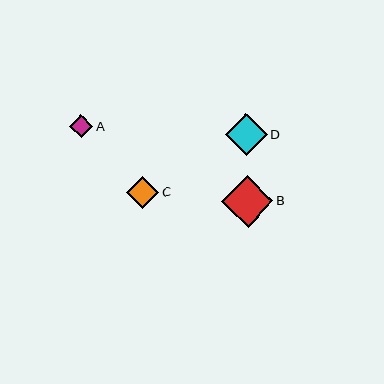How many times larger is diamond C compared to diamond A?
Diamond C is approximately 1.4 times the size of diamond A.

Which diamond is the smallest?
Diamond A is the smallest with a size of approximately 23 pixels.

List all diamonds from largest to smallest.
From largest to smallest: B, D, C, A.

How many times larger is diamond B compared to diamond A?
Diamond B is approximately 2.3 times the size of diamond A.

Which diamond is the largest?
Diamond B is the largest with a size of approximately 52 pixels.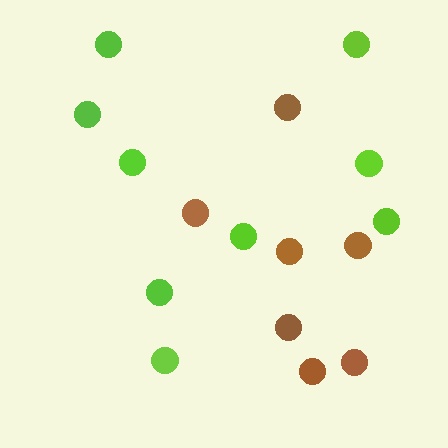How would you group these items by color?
There are 2 groups: one group of lime circles (9) and one group of brown circles (7).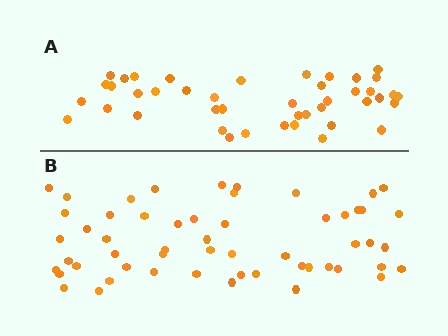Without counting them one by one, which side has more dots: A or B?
Region B (the bottom region) has more dots.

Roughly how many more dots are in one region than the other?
Region B has roughly 12 or so more dots than region A.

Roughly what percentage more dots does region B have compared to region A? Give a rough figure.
About 30% more.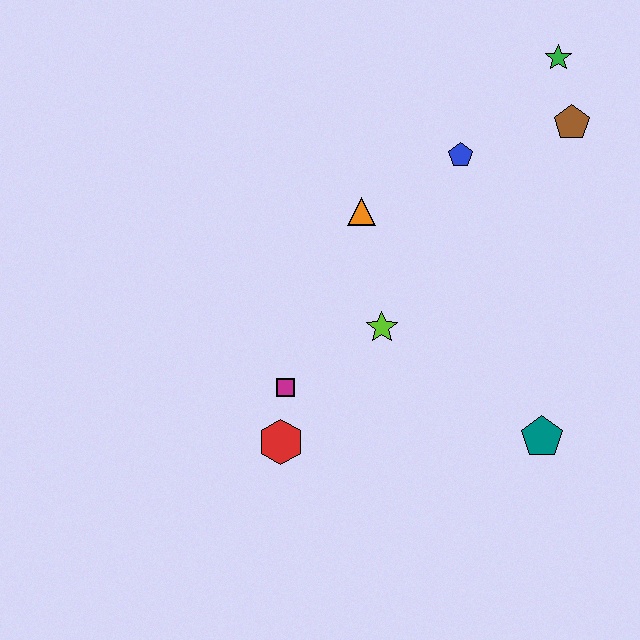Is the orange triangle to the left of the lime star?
Yes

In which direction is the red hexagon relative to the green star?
The red hexagon is below the green star.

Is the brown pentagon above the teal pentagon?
Yes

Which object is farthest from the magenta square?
The green star is farthest from the magenta square.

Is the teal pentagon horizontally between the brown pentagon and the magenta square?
Yes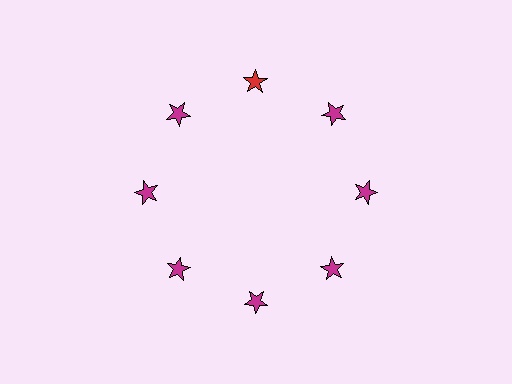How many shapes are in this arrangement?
There are 8 shapes arranged in a ring pattern.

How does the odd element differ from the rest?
It has a different color: red instead of magenta.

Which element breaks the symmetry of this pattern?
The red star at roughly the 12 o'clock position breaks the symmetry. All other shapes are magenta stars.